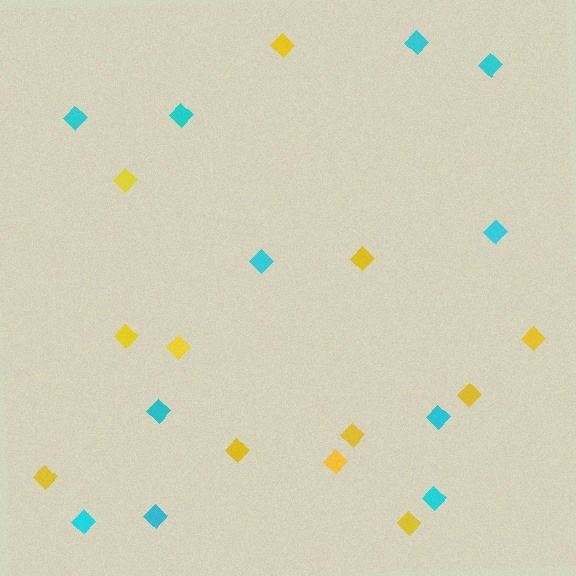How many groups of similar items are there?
There are 2 groups: one group of cyan diamonds (11) and one group of yellow diamonds (12).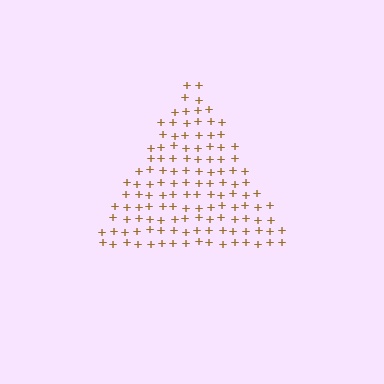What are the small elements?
The small elements are plus signs.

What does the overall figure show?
The overall figure shows a triangle.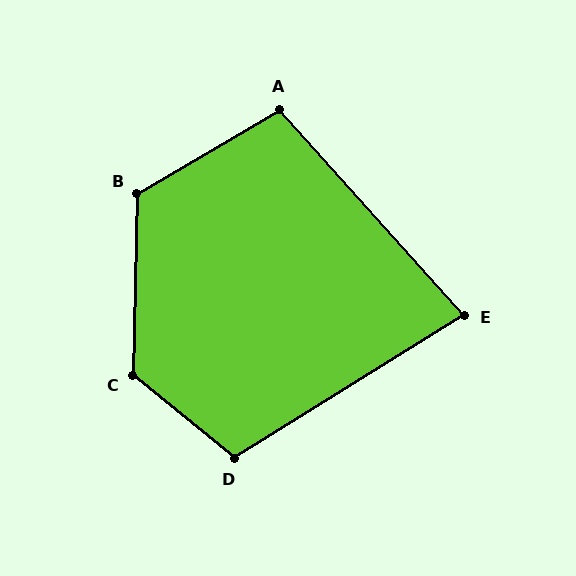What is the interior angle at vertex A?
Approximately 102 degrees (obtuse).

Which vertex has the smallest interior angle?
E, at approximately 80 degrees.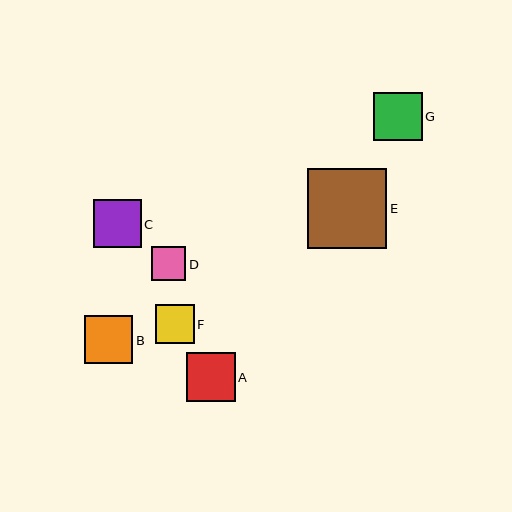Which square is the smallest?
Square D is the smallest with a size of approximately 34 pixels.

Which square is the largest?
Square E is the largest with a size of approximately 80 pixels.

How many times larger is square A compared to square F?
Square A is approximately 1.3 times the size of square F.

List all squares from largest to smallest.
From largest to smallest: E, A, G, C, B, F, D.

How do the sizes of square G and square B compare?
Square G and square B are approximately the same size.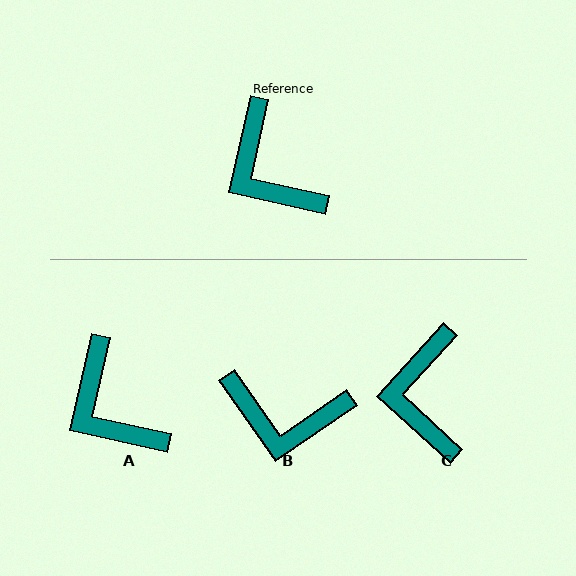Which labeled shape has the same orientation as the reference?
A.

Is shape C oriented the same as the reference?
No, it is off by about 30 degrees.